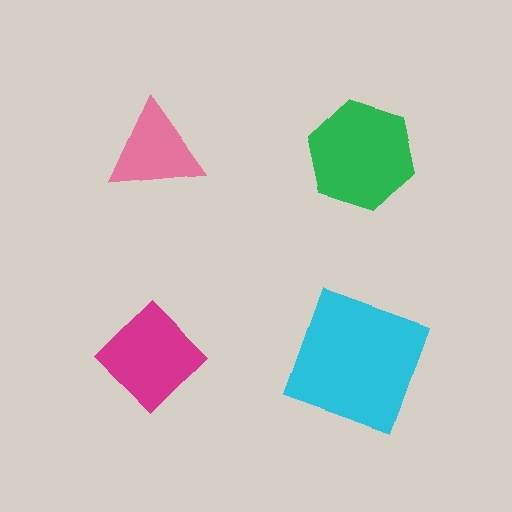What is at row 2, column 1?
A magenta diamond.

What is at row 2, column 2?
A cyan square.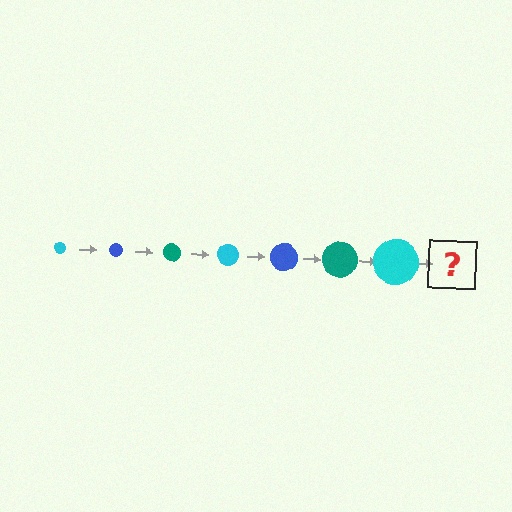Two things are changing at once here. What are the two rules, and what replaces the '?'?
The two rules are that the circle grows larger each step and the color cycles through cyan, blue, and teal. The '?' should be a blue circle, larger than the previous one.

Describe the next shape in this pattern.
It should be a blue circle, larger than the previous one.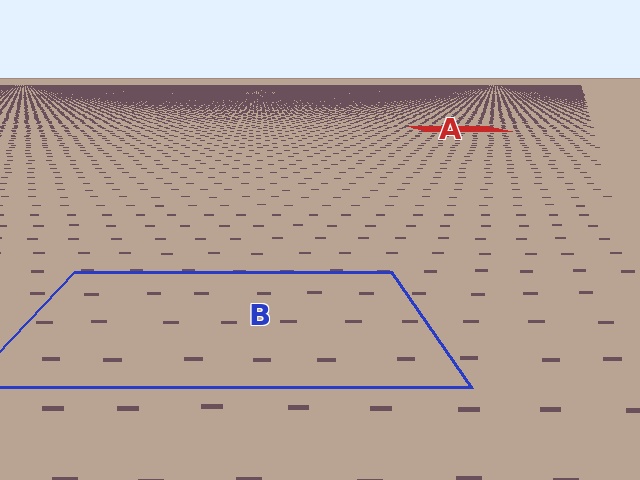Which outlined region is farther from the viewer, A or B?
Region A is farther from the viewer — the texture elements inside it appear smaller and more densely packed.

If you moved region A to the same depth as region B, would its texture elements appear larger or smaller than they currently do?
They would appear larger. At a closer depth, the same texture elements are projected at a bigger on-screen size.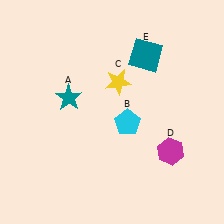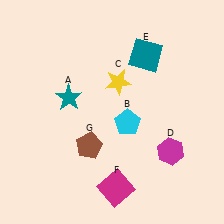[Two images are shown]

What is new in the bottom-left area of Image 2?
A brown pentagon (G) was added in the bottom-left area of Image 2.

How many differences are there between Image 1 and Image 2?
There are 2 differences between the two images.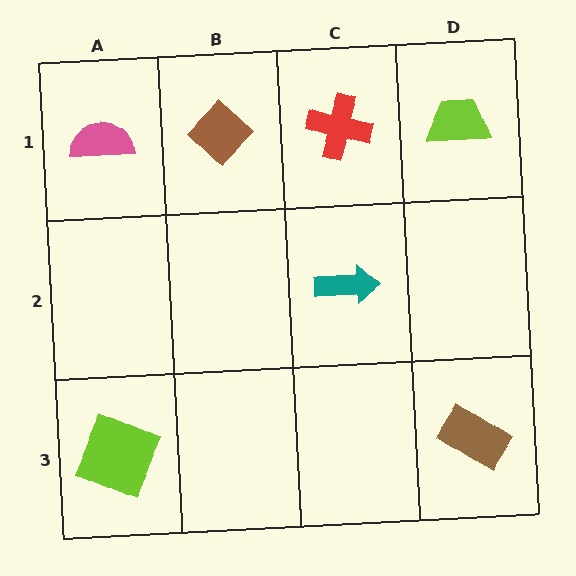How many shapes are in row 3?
2 shapes.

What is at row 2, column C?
A teal arrow.